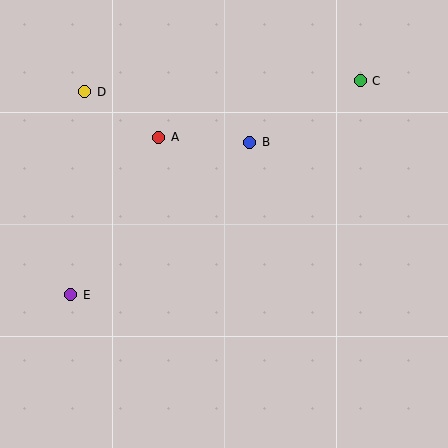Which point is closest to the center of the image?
Point B at (250, 143) is closest to the center.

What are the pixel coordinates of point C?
Point C is at (360, 81).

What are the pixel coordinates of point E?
Point E is at (71, 295).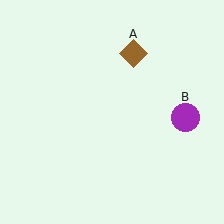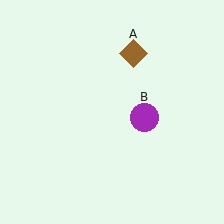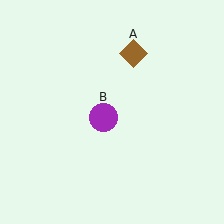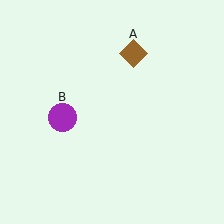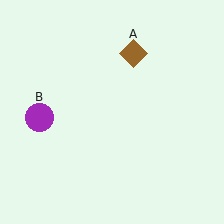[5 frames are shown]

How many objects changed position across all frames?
1 object changed position: purple circle (object B).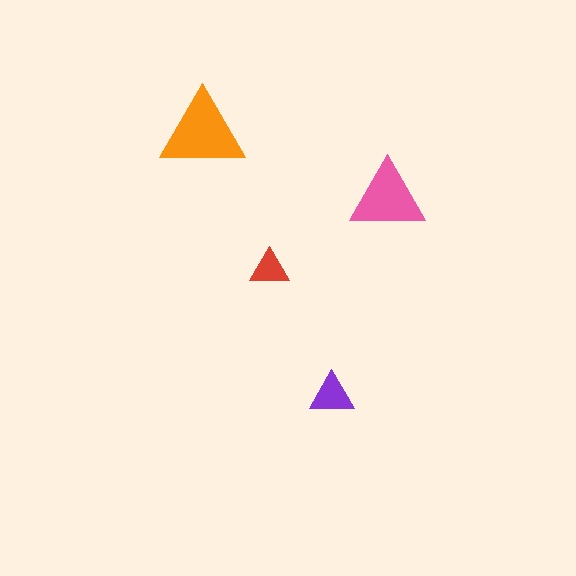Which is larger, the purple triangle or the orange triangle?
The orange one.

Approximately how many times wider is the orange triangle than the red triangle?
About 2 times wider.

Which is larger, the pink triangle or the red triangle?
The pink one.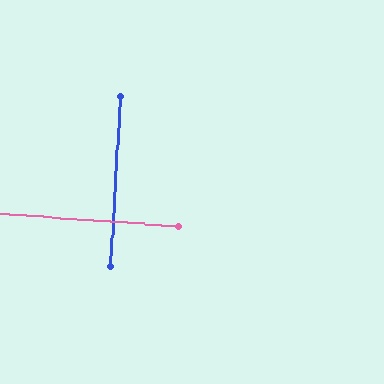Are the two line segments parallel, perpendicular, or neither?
Perpendicular — they meet at approximately 89°.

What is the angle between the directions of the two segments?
Approximately 89 degrees.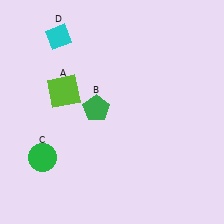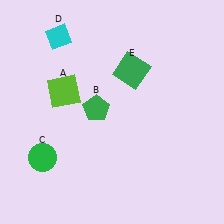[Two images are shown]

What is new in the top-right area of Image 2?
A green square (E) was added in the top-right area of Image 2.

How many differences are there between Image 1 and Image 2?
There is 1 difference between the two images.